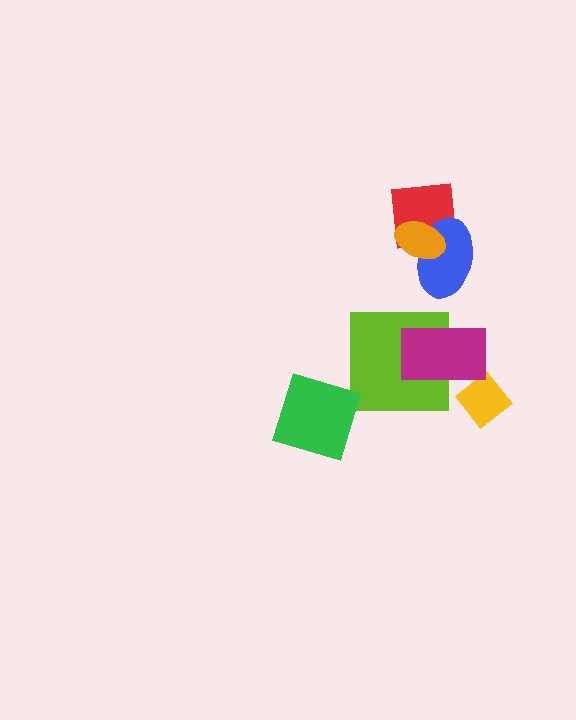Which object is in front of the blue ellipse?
The orange ellipse is in front of the blue ellipse.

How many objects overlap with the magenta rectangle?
2 objects overlap with the magenta rectangle.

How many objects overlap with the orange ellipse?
2 objects overlap with the orange ellipse.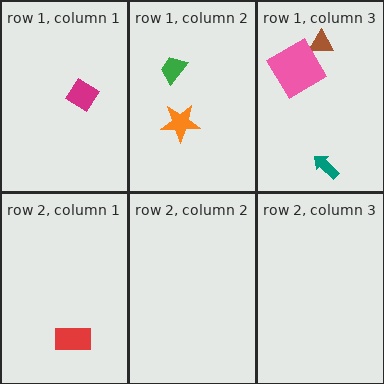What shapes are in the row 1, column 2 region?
The orange star, the green trapezoid.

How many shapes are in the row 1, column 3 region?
3.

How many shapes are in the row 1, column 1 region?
1.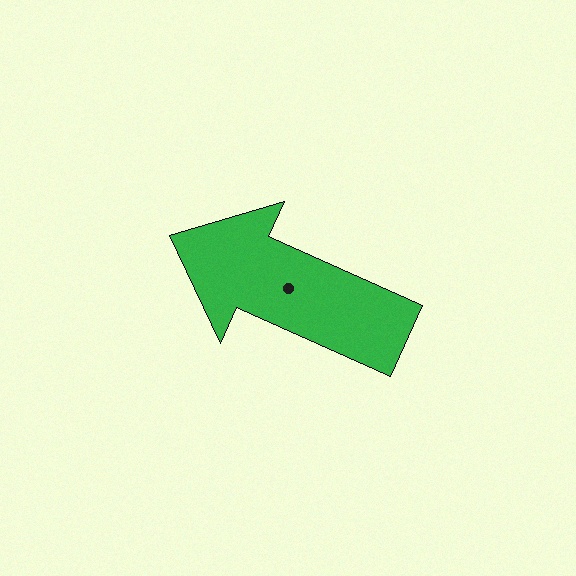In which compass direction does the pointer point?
Northwest.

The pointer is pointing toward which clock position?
Roughly 10 o'clock.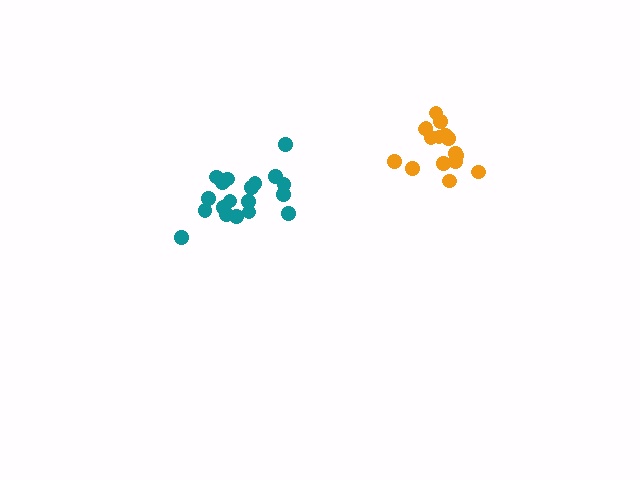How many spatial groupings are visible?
There are 2 spatial groupings.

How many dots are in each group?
Group 1: 16 dots, Group 2: 19 dots (35 total).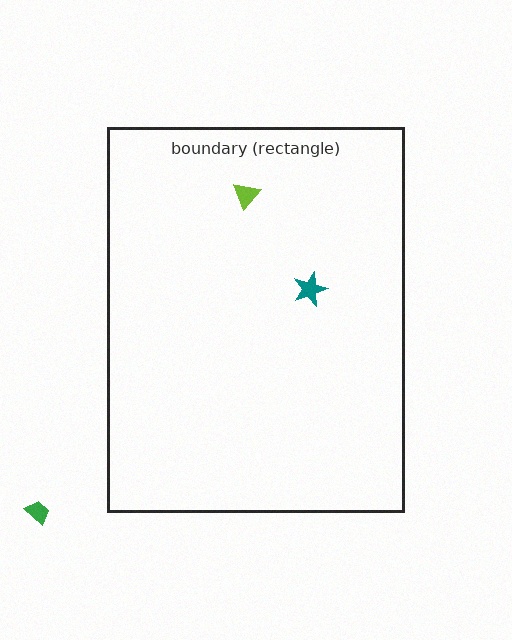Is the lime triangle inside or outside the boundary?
Inside.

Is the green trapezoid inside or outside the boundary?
Outside.